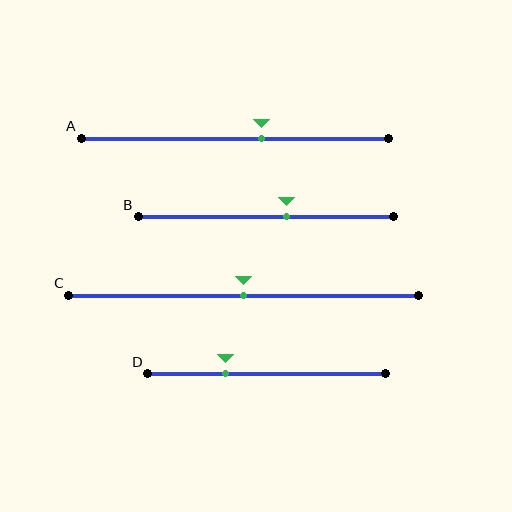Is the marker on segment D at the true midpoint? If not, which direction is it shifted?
No, the marker on segment D is shifted to the left by about 17% of the segment length.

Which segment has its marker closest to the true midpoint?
Segment C has its marker closest to the true midpoint.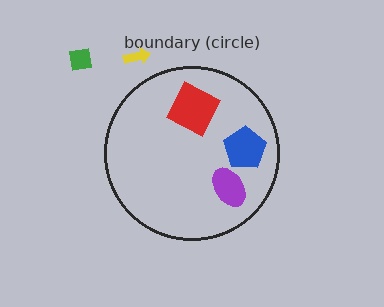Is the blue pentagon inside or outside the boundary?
Inside.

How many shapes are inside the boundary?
3 inside, 2 outside.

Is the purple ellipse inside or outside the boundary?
Inside.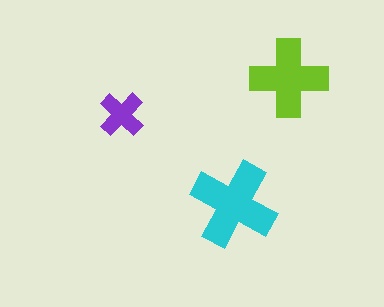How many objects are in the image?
There are 3 objects in the image.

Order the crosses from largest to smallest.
the cyan one, the lime one, the purple one.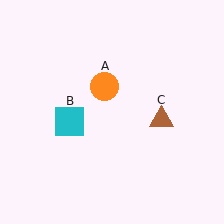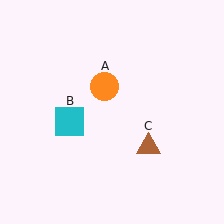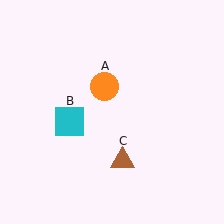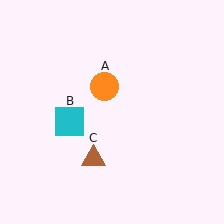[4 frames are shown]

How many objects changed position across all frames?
1 object changed position: brown triangle (object C).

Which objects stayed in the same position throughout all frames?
Orange circle (object A) and cyan square (object B) remained stationary.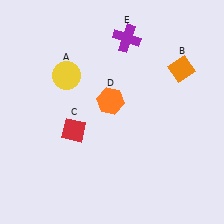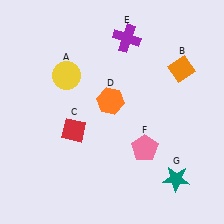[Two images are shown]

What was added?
A pink pentagon (F), a teal star (G) were added in Image 2.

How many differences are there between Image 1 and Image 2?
There are 2 differences between the two images.